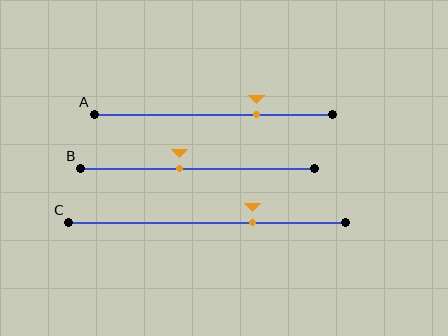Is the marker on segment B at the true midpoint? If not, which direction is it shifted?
No, the marker on segment B is shifted to the left by about 8% of the segment length.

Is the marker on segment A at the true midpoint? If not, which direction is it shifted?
No, the marker on segment A is shifted to the right by about 18% of the segment length.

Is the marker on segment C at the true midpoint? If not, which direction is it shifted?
No, the marker on segment C is shifted to the right by about 17% of the segment length.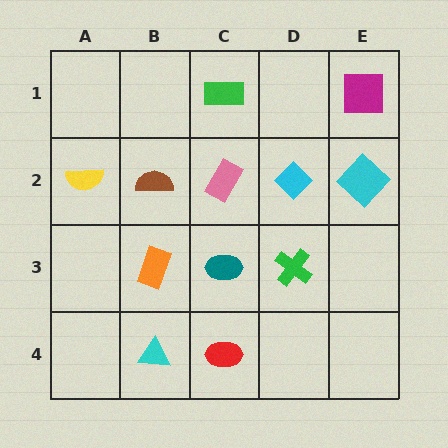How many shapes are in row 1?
2 shapes.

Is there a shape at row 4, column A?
No, that cell is empty.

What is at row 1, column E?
A magenta square.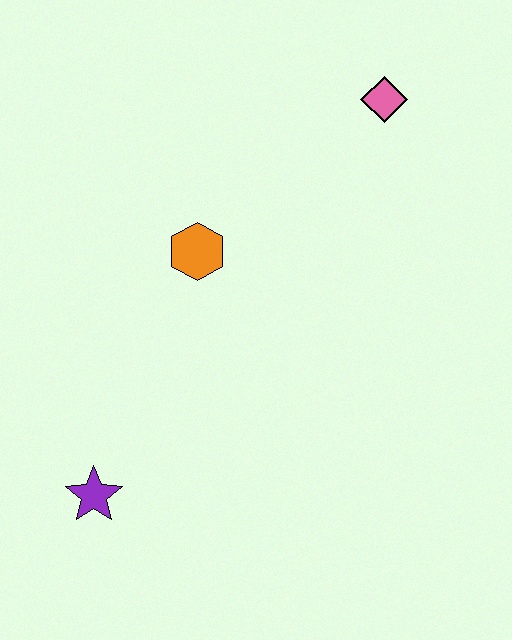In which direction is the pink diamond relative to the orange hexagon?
The pink diamond is to the right of the orange hexagon.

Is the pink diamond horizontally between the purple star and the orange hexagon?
No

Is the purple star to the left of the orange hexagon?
Yes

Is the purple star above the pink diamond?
No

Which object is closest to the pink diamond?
The orange hexagon is closest to the pink diamond.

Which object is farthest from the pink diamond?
The purple star is farthest from the pink diamond.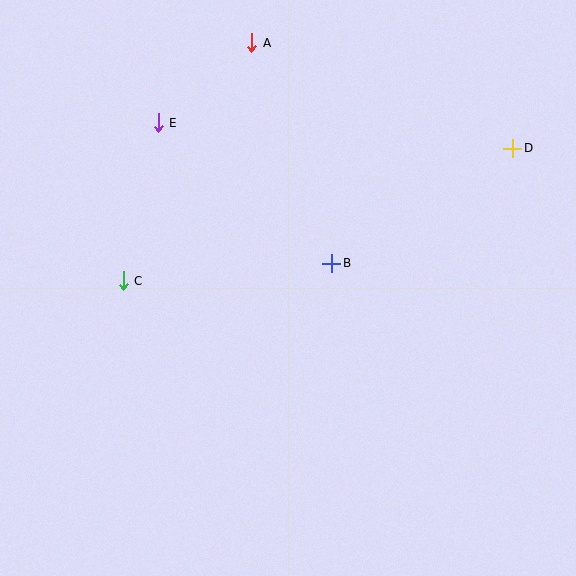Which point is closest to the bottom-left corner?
Point C is closest to the bottom-left corner.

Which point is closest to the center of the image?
Point B at (332, 264) is closest to the center.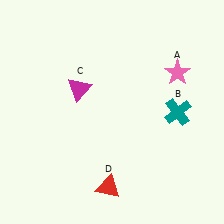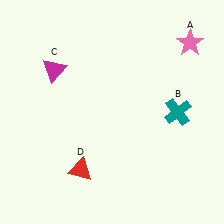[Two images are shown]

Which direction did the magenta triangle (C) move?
The magenta triangle (C) moved left.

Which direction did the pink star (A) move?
The pink star (A) moved up.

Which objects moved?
The objects that moved are: the pink star (A), the magenta triangle (C), the red triangle (D).